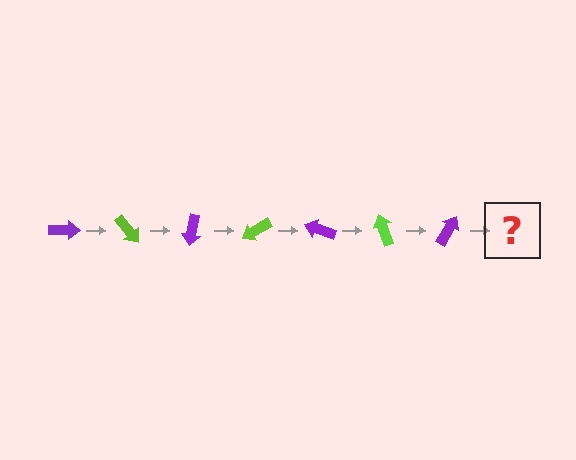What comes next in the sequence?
The next element should be a lime arrow, rotated 350 degrees from the start.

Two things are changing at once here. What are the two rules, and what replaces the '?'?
The two rules are that it rotates 50 degrees each step and the color cycles through purple and lime. The '?' should be a lime arrow, rotated 350 degrees from the start.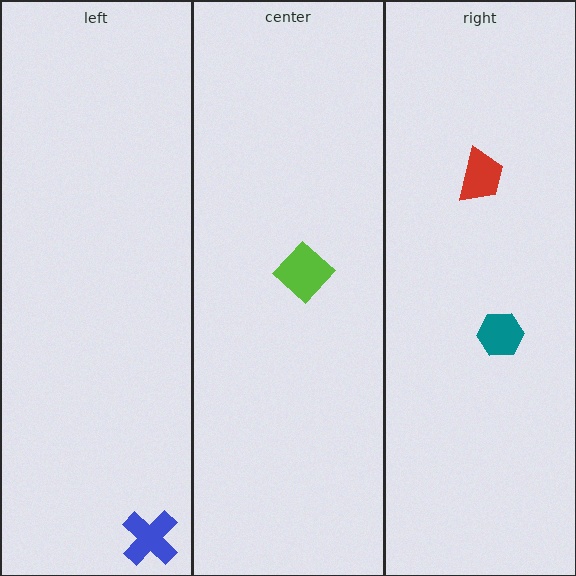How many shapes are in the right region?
2.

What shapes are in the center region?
The lime diamond.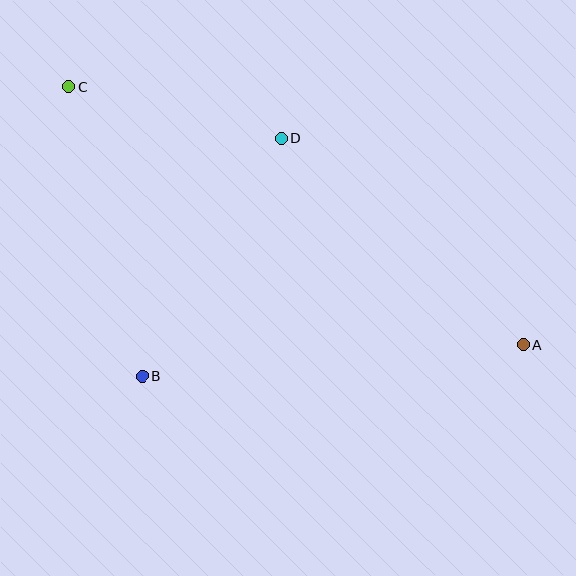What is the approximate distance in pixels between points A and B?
The distance between A and B is approximately 382 pixels.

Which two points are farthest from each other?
Points A and C are farthest from each other.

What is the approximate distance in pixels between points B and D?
The distance between B and D is approximately 276 pixels.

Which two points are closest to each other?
Points C and D are closest to each other.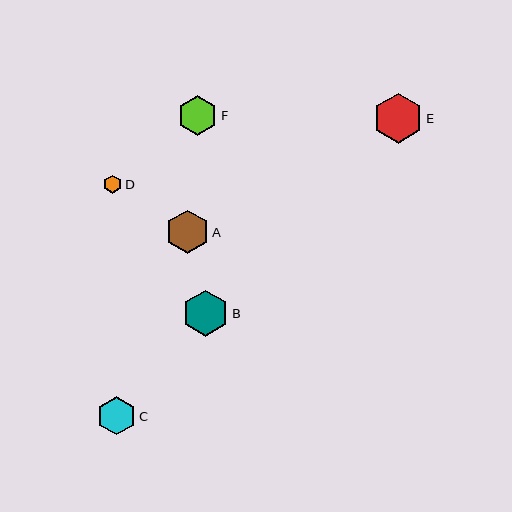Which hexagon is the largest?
Hexagon E is the largest with a size of approximately 50 pixels.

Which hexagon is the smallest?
Hexagon D is the smallest with a size of approximately 18 pixels.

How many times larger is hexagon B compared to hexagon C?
Hexagon B is approximately 1.2 times the size of hexagon C.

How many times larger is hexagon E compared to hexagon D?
Hexagon E is approximately 2.7 times the size of hexagon D.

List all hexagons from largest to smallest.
From largest to smallest: E, B, A, F, C, D.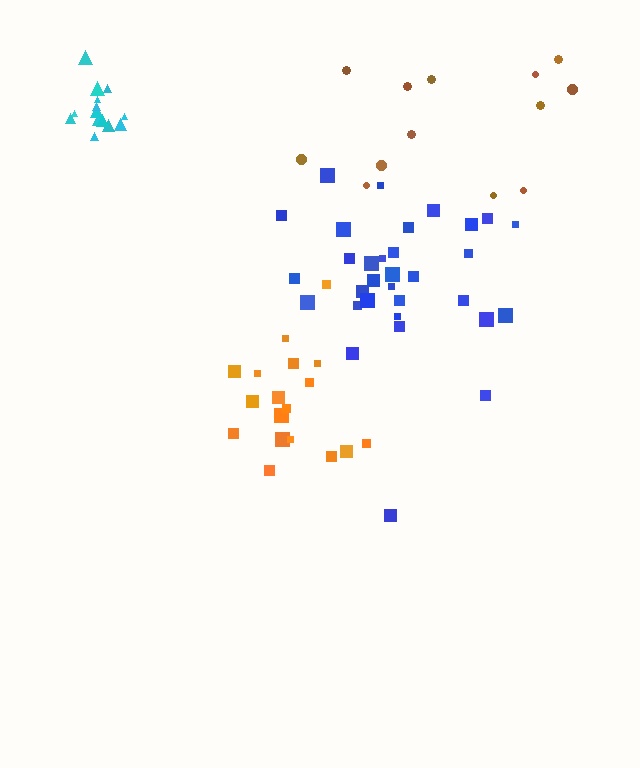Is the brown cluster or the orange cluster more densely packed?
Orange.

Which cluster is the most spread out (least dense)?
Brown.